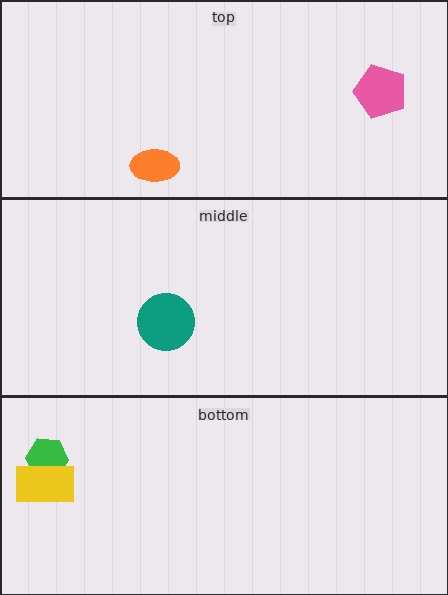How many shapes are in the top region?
2.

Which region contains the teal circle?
The middle region.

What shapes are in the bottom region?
The green hexagon, the yellow rectangle.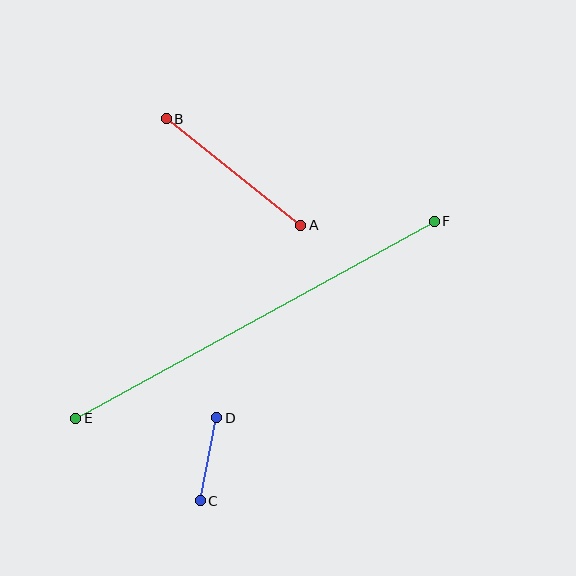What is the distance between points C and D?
The distance is approximately 85 pixels.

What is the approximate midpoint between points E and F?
The midpoint is at approximately (255, 320) pixels.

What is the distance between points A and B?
The distance is approximately 172 pixels.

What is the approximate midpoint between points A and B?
The midpoint is at approximately (234, 172) pixels.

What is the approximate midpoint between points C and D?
The midpoint is at approximately (209, 459) pixels.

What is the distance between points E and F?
The distance is approximately 409 pixels.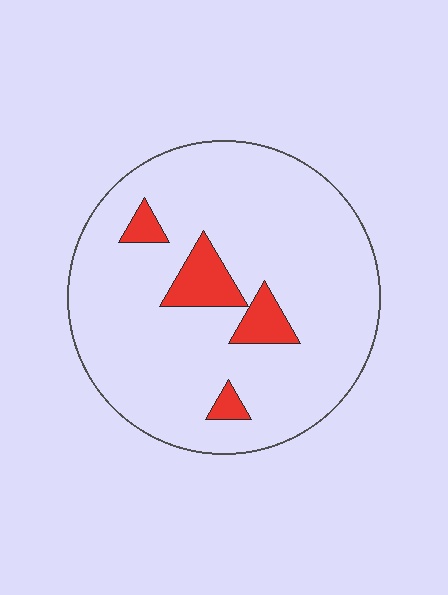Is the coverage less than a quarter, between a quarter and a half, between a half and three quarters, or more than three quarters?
Less than a quarter.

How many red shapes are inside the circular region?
4.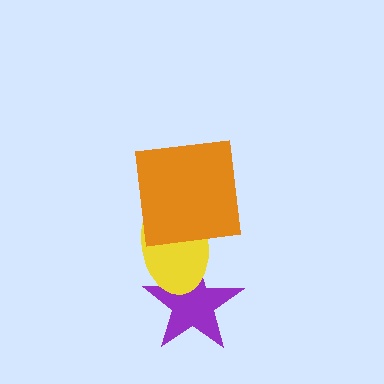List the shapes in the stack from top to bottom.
From top to bottom: the orange square, the yellow ellipse, the purple star.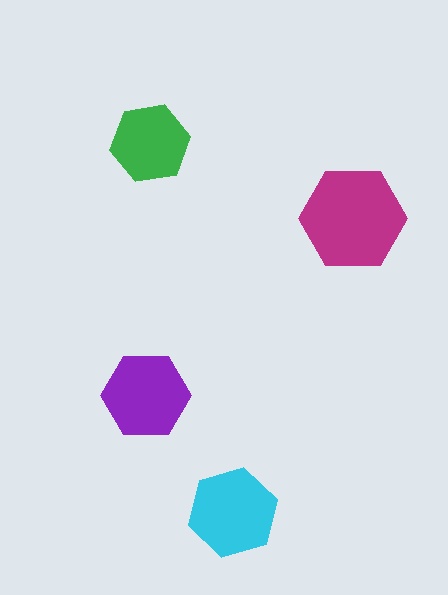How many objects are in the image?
There are 4 objects in the image.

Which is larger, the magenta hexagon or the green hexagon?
The magenta one.